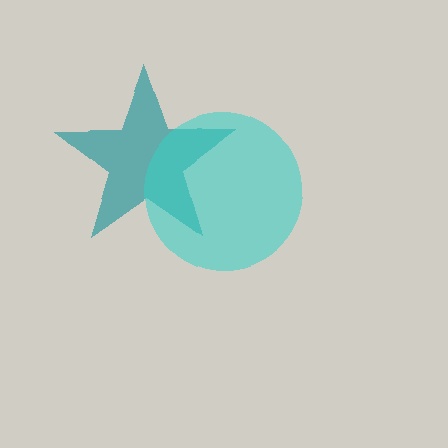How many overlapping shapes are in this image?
There are 2 overlapping shapes in the image.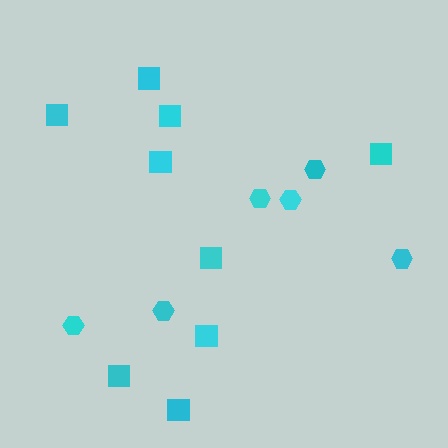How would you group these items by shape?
There are 2 groups: one group of hexagons (6) and one group of squares (9).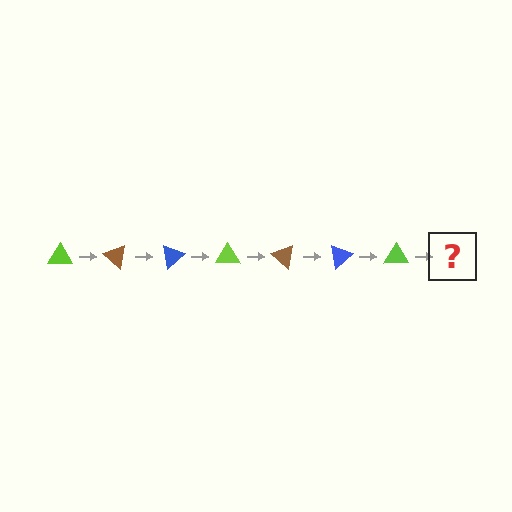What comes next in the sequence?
The next element should be a brown triangle, rotated 280 degrees from the start.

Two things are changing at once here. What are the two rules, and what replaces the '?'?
The two rules are that it rotates 40 degrees each step and the color cycles through lime, brown, and blue. The '?' should be a brown triangle, rotated 280 degrees from the start.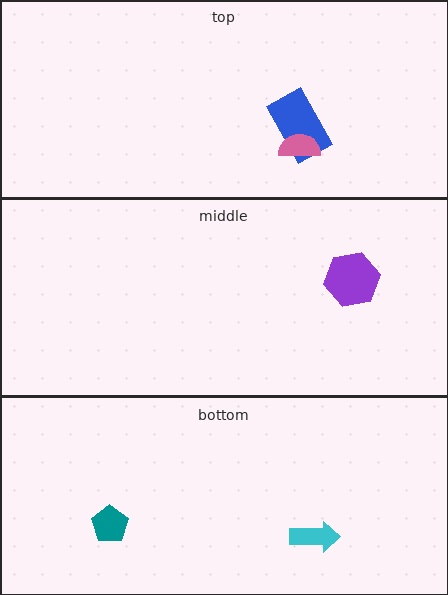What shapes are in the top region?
The blue rectangle, the pink semicircle.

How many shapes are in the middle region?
1.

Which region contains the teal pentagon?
The bottom region.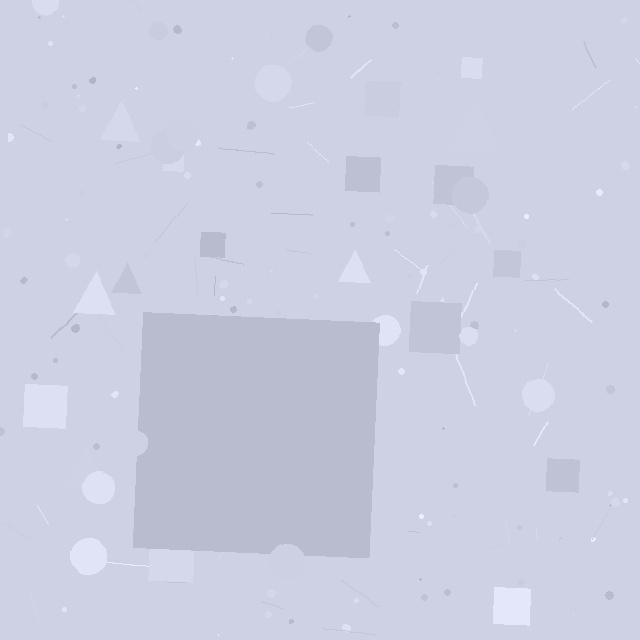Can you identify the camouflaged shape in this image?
The camouflaged shape is a square.